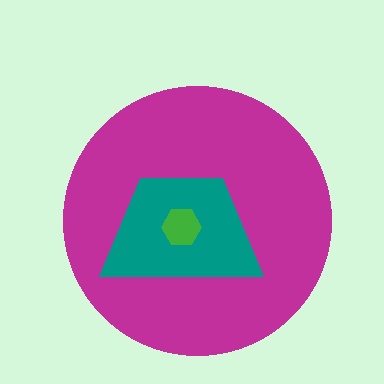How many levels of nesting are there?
3.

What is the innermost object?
The green hexagon.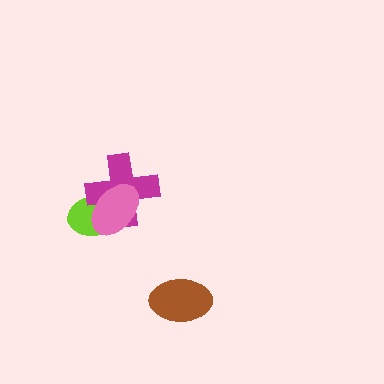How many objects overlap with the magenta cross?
2 objects overlap with the magenta cross.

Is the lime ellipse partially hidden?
Yes, it is partially covered by another shape.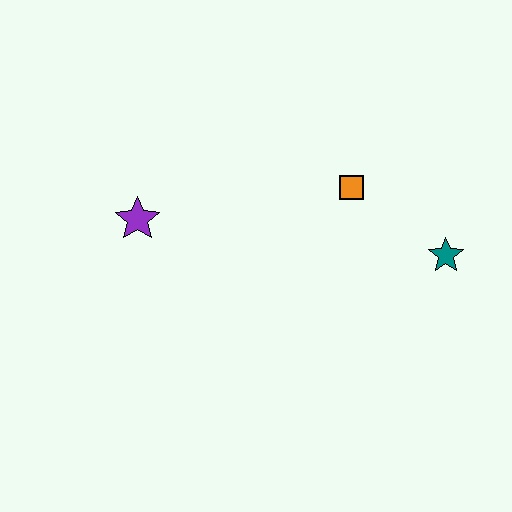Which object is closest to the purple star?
The orange square is closest to the purple star.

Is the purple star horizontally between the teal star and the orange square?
No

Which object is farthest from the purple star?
The teal star is farthest from the purple star.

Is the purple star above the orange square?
No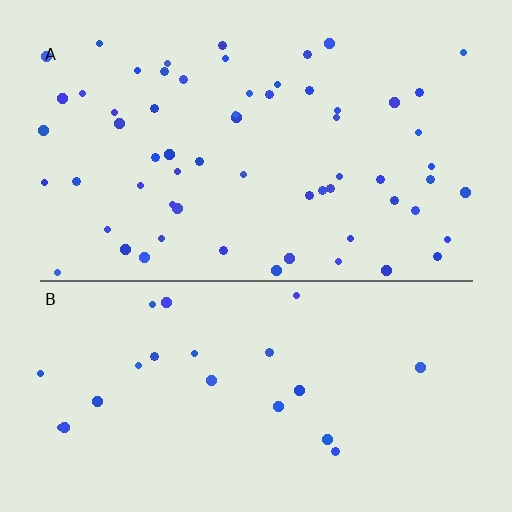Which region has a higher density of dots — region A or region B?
A (the top).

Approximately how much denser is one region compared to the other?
Approximately 2.9× — region A over region B.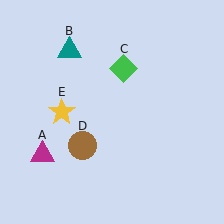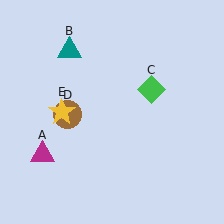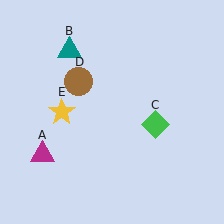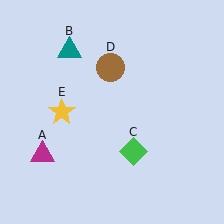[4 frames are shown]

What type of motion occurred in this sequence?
The green diamond (object C), brown circle (object D) rotated clockwise around the center of the scene.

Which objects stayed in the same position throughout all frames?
Magenta triangle (object A) and teal triangle (object B) and yellow star (object E) remained stationary.